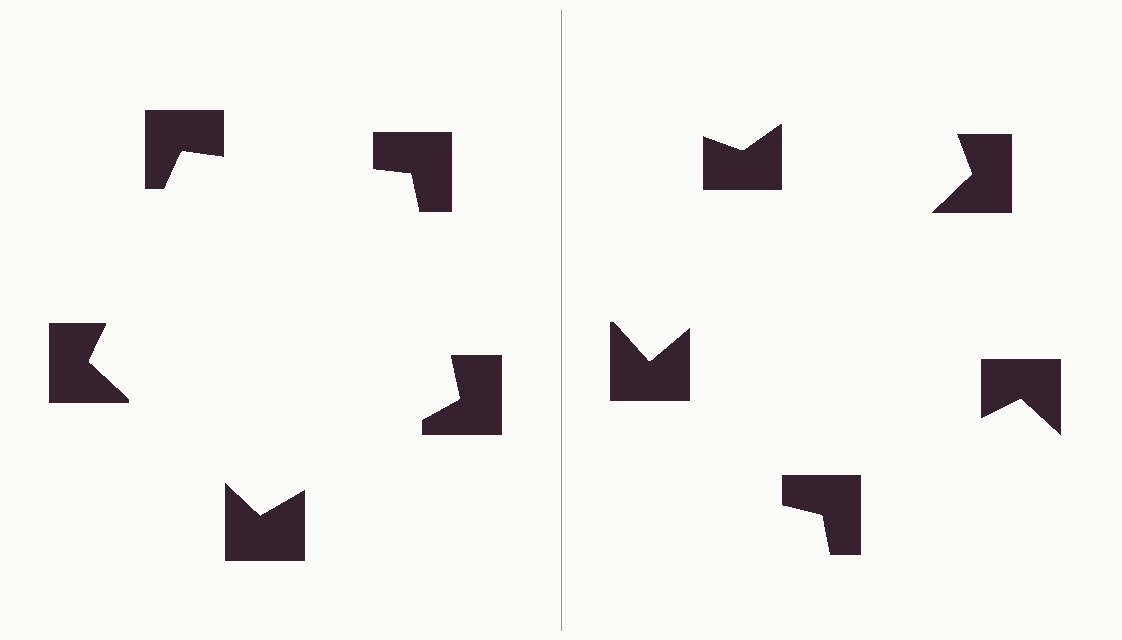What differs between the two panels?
The notched squares are positioned identically on both sides; only the wedge orientations differ. On the left they align to a pentagon; on the right they are misaligned.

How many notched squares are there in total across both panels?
10 — 5 on each side.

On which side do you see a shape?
An illusory pentagon appears on the left side. On the right side the wedge cuts are rotated, so no coherent shape forms.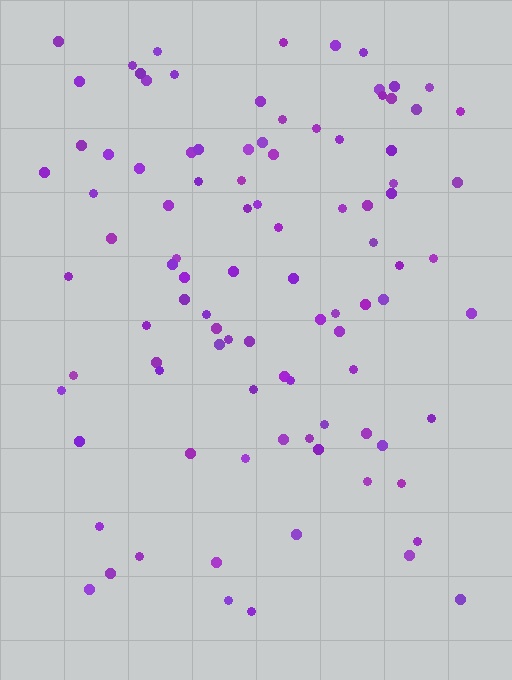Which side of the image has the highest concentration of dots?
The top.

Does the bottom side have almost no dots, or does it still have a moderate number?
Still a moderate number, just noticeably fewer than the top.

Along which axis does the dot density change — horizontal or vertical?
Vertical.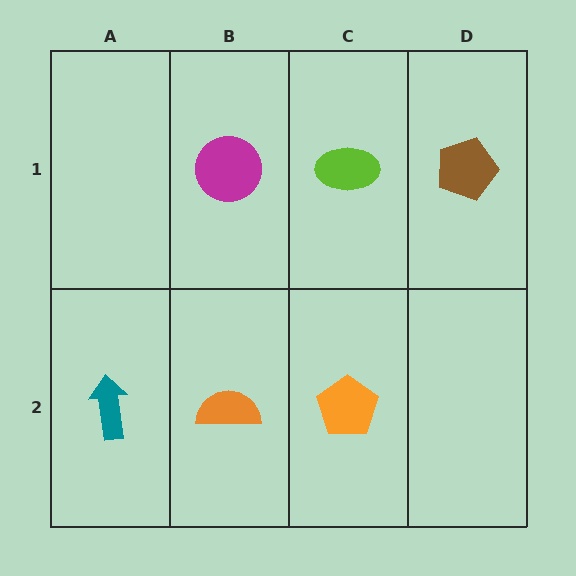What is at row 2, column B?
An orange semicircle.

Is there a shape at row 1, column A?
No, that cell is empty.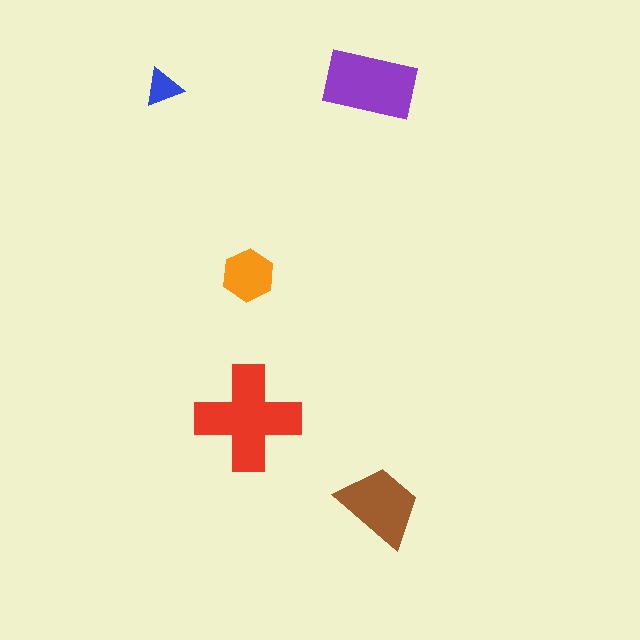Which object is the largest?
The red cross.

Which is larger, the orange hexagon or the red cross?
The red cross.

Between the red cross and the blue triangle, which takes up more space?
The red cross.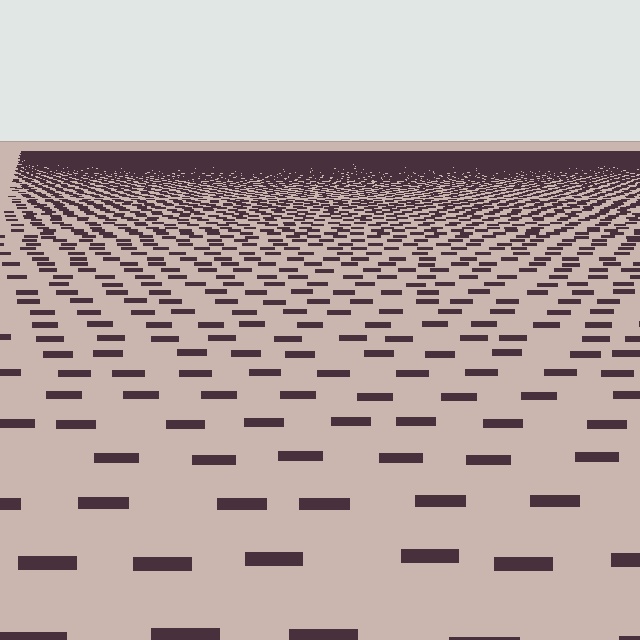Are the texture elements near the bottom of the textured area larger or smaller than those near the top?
Larger. Near the bottom, elements are closer to the viewer and appear at a bigger on-screen size.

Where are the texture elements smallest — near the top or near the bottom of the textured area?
Near the top.